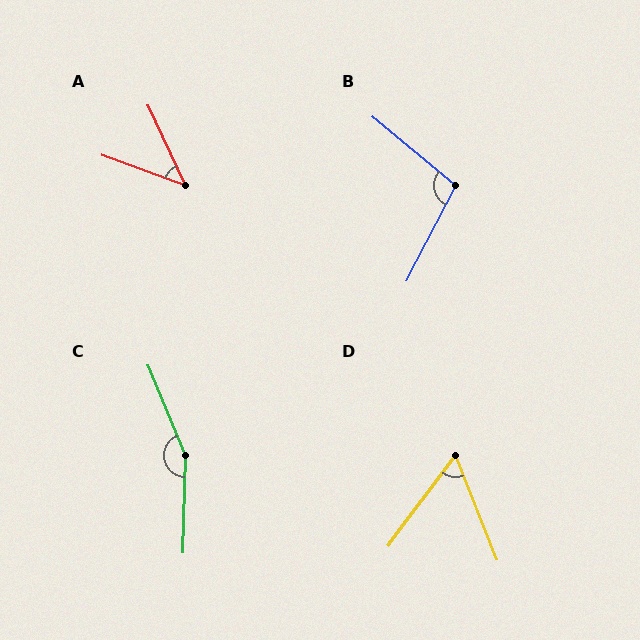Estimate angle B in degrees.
Approximately 102 degrees.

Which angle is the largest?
C, at approximately 156 degrees.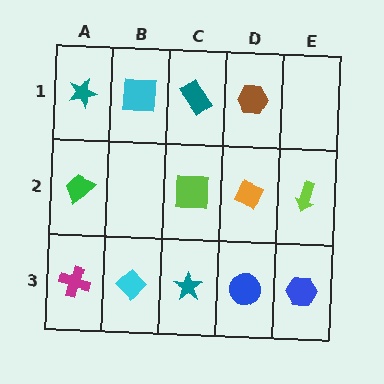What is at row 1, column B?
A cyan square.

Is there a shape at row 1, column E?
No, that cell is empty.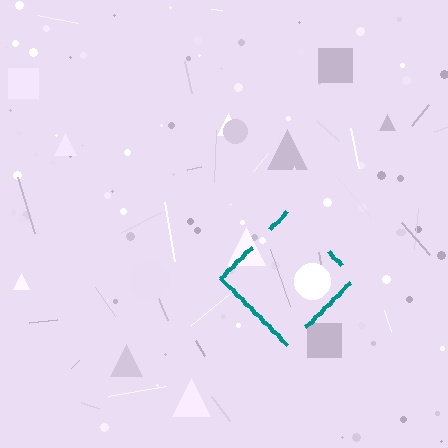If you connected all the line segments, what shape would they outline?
They would outline a diamond.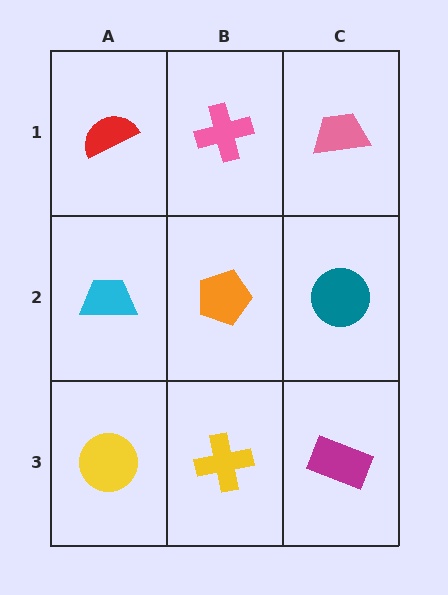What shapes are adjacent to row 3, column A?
A cyan trapezoid (row 2, column A), a yellow cross (row 3, column B).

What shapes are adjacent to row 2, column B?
A pink cross (row 1, column B), a yellow cross (row 3, column B), a cyan trapezoid (row 2, column A), a teal circle (row 2, column C).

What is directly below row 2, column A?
A yellow circle.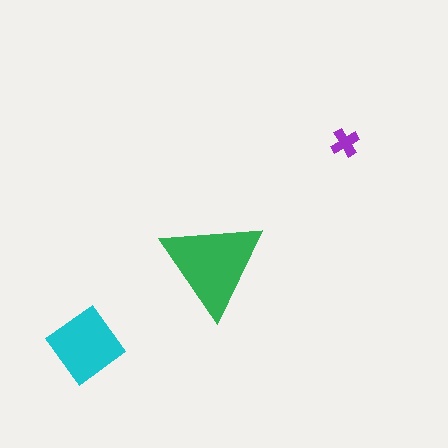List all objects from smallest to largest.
The purple cross, the cyan diamond, the green triangle.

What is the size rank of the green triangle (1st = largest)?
1st.